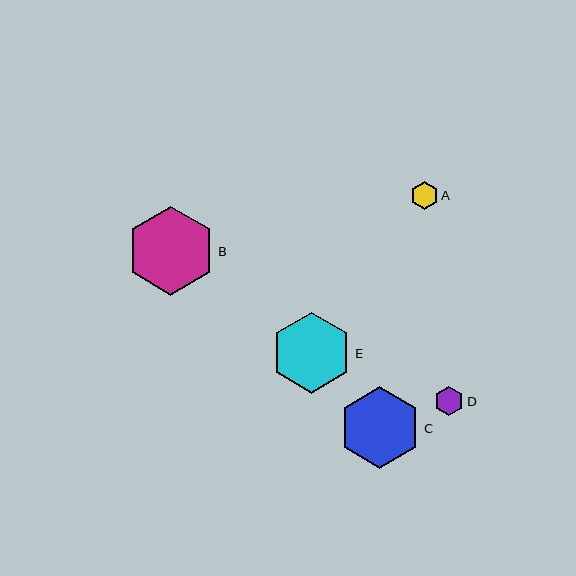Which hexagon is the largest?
Hexagon B is the largest with a size of approximately 89 pixels.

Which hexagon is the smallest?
Hexagon A is the smallest with a size of approximately 28 pixels.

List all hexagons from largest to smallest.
From largest to smallest: B, C, E, D, A.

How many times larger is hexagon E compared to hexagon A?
Hexagon E is approximately 2.9 times the size of hexagon A.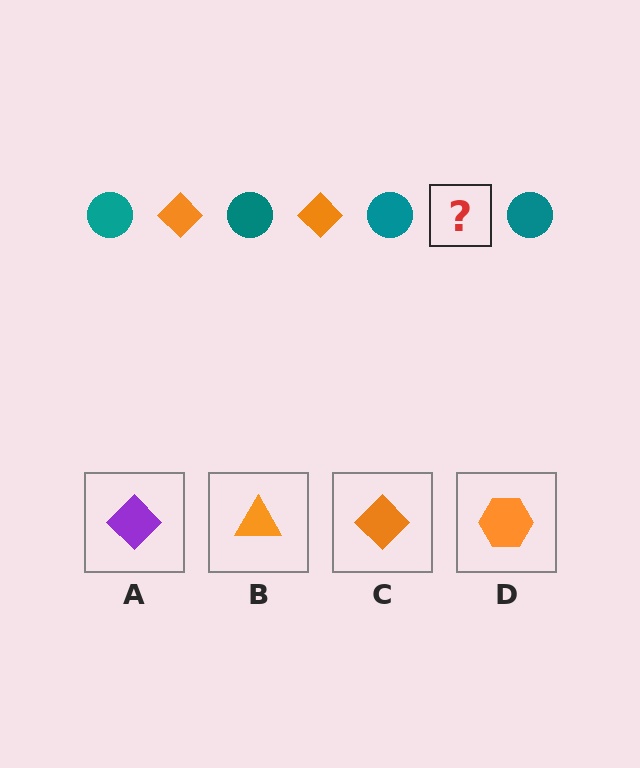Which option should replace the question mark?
Option C.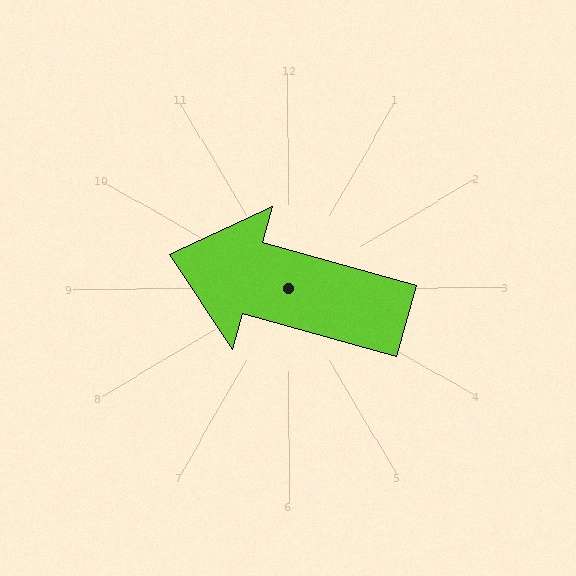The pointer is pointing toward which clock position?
Roughly 10 o'clock.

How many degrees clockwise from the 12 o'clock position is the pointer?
Approximately 286 degrees.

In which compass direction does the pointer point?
West.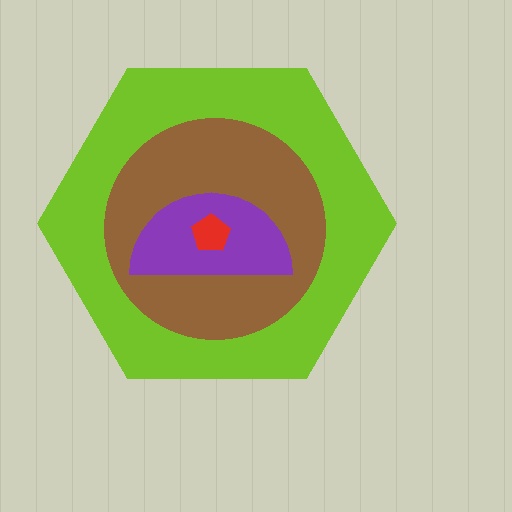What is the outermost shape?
The lime hexagon.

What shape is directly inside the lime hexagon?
The brown circle.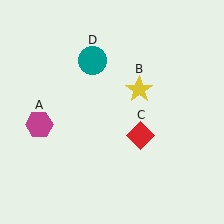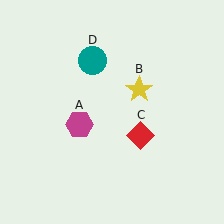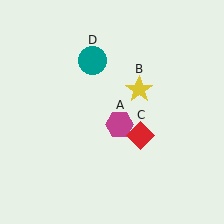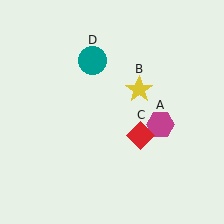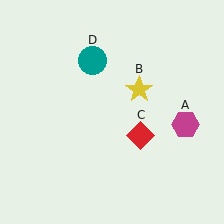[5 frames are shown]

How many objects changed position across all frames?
1 object changed position: magenta hexagon (object A).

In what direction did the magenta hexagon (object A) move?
The magenta hexagon (object A) moved right.